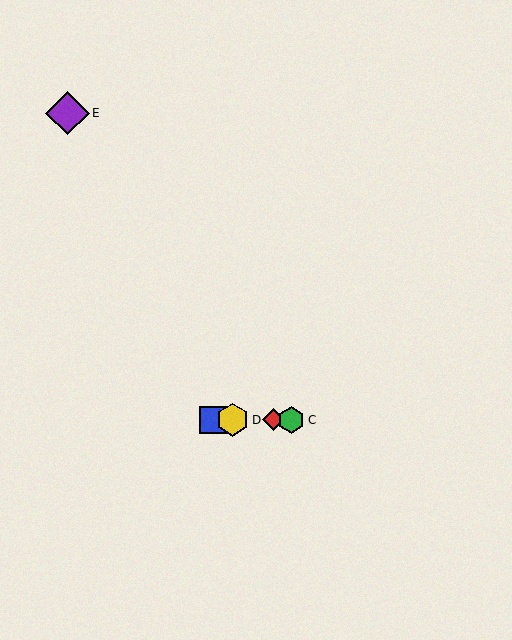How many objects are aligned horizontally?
4 objects (A, B, C, D) are aligned horizontally.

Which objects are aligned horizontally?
Objects A, B, C, D are aligned horizontally.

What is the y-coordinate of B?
Object B is at y≈420.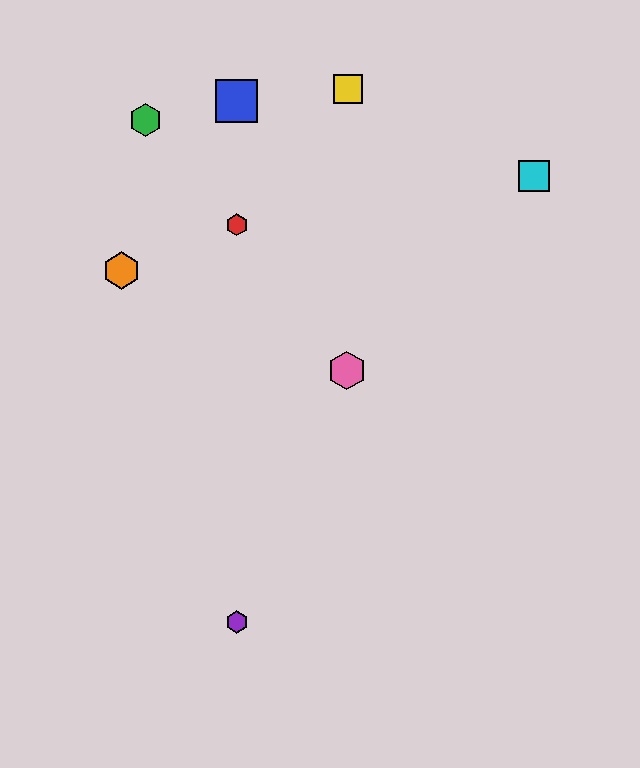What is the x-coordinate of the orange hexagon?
The orange hexagon is at x≈121.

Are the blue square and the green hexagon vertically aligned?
No, the blue square is at x≈237 and the green hexagon is at x≈146.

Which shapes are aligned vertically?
The red hexagon, the blue square, the purple hexagon are aligned vertically.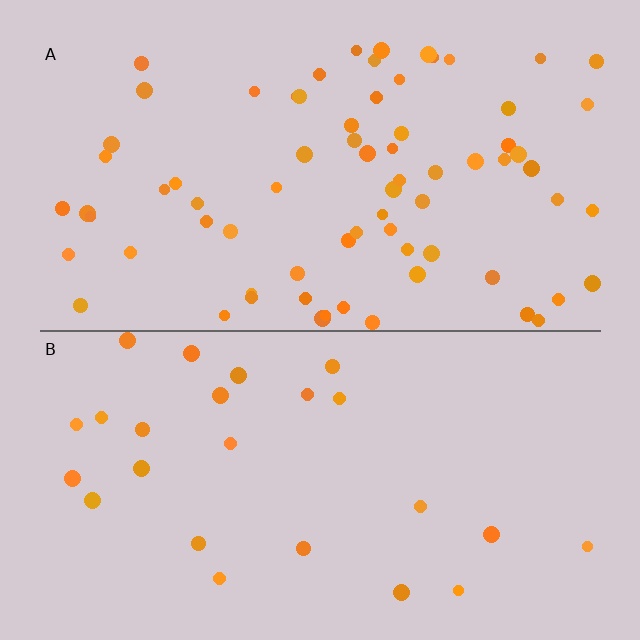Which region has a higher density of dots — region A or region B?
A (the top).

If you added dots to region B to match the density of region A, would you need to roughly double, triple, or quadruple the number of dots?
Approximately triple.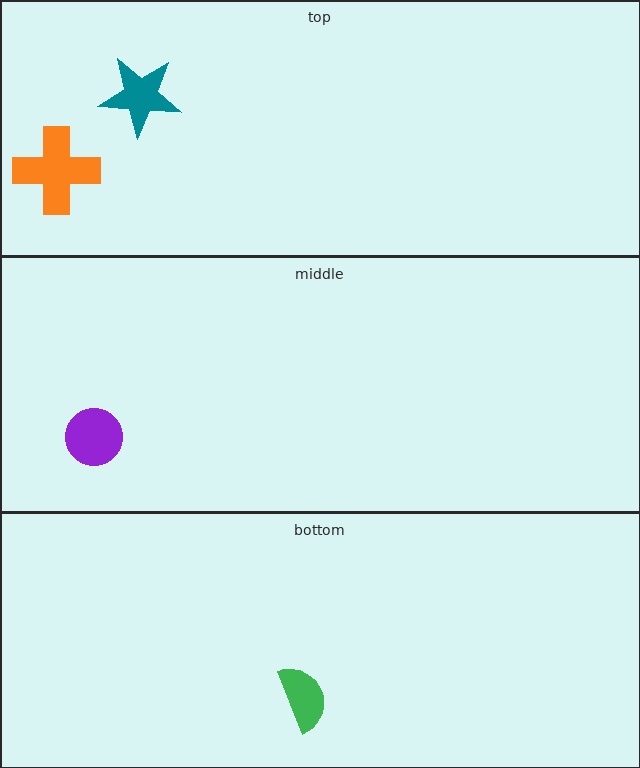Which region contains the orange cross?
The top region.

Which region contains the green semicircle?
The bottom region.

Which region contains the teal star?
The top region.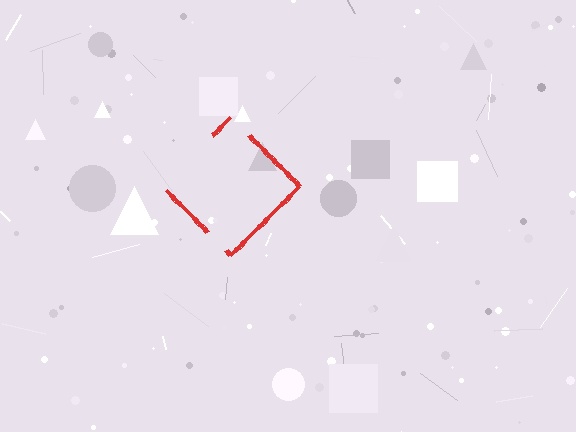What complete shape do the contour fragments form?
The contour fragments form a diamond.